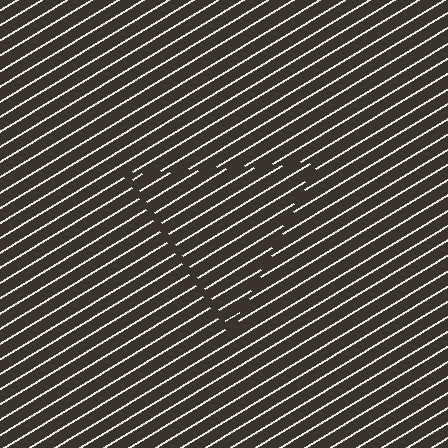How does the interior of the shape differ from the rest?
The interior of the shape contains the same grating, shifted by half a period — the contour is defined by the phase discontinuity where line-ends from the inner and outer gratings abut.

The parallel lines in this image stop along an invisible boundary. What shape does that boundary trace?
An illusory triangle. The interior of the shape contains the same grating, shifted by half a period — the contour is defined by the phase discontinuity where line-ends from the inner and outer gratings abut.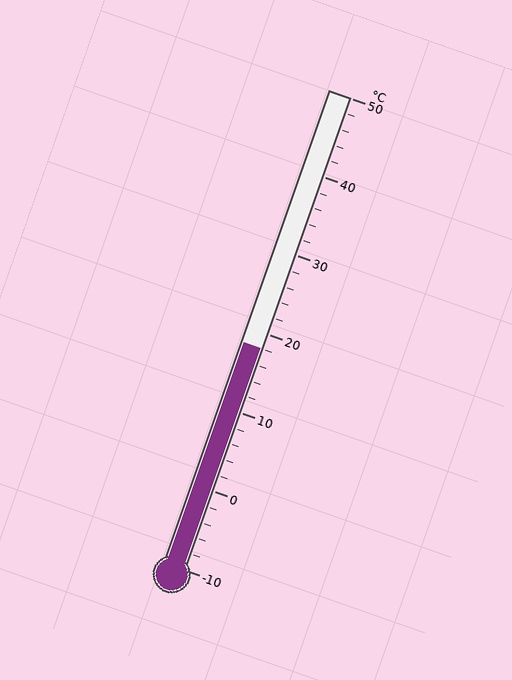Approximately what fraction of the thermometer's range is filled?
The thermometer is filled to approximately 45% of its range.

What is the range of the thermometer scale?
The thermometer scale ranges from -10°C to 50°C.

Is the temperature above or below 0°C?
The temperature is above 0°C.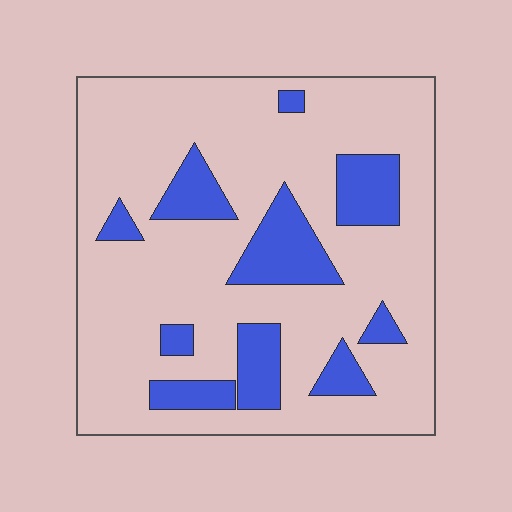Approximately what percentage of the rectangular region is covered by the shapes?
Approximately 20%.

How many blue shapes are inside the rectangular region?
10.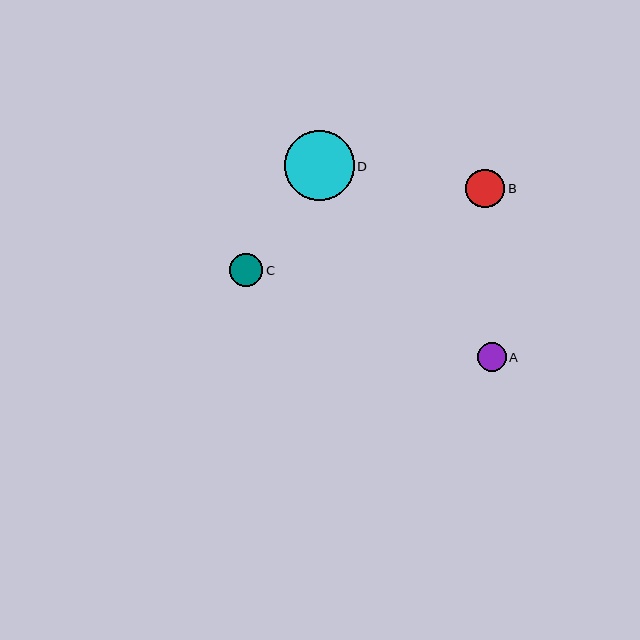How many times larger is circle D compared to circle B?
Circle D is approximately 1.8 times the size of circle B.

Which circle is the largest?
Circle D is the largest with a size of approximately 70 pixels.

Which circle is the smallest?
Circle A is the smallest with a size of approximately 29 pixels.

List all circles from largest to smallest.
From largest to smallest: D, B, C, A.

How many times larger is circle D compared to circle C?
Circle D is approximately 2.1 times the size of circle C.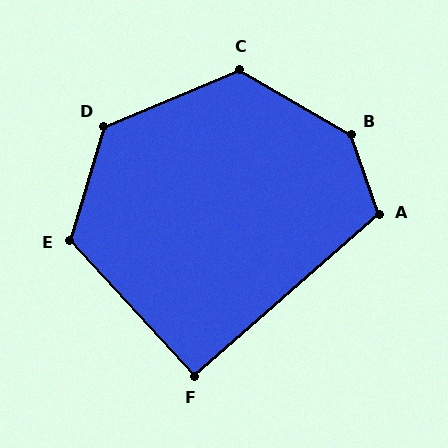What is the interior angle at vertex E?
Approximately 121 degrees (obtuse).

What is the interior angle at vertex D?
Approximately 129 degrees (obtuse).